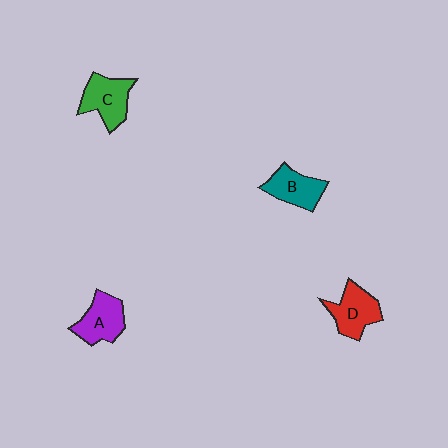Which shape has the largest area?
Shape C (green).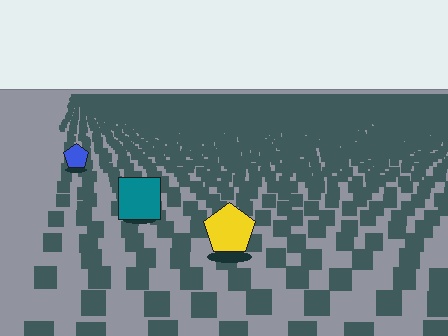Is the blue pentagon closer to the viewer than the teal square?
No. The teal square is closer — you can tell from the texture gradient: the ground texture is coarser near it.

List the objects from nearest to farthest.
From nearest to farthest: the yellow pentagon, the teal square, the blue pentagon.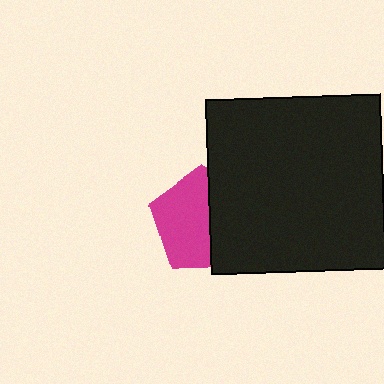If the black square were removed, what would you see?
You would see the complete magenta pentagon.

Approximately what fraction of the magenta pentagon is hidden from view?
Roughly 44% of the magenta pentagon is hidden behind the black square.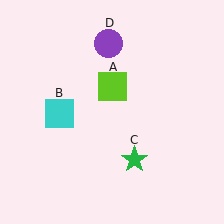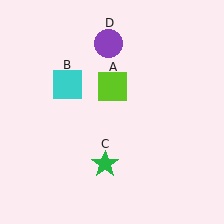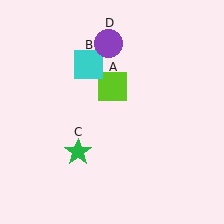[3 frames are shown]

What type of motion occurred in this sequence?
The cyan square (object B), green star (object C) rotated clockwise around the center of the scene.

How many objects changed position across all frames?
2 objects changed position: cyan square (object B), green star (object C).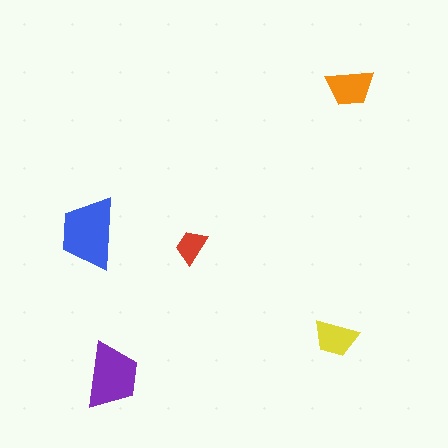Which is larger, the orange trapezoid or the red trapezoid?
The orange one.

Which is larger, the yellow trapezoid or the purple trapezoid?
The purple one.